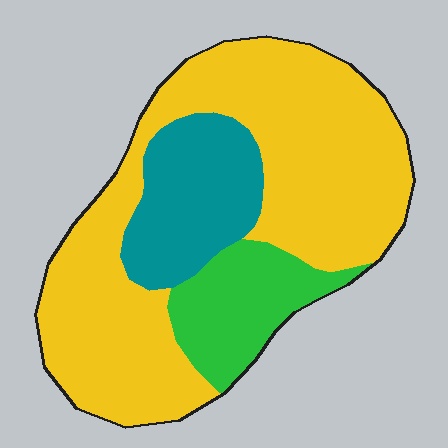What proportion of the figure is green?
Green covers about 15% of the figure.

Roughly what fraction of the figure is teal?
Teal covers 19% of the figure.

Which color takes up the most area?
Yellow, at roughly 65%.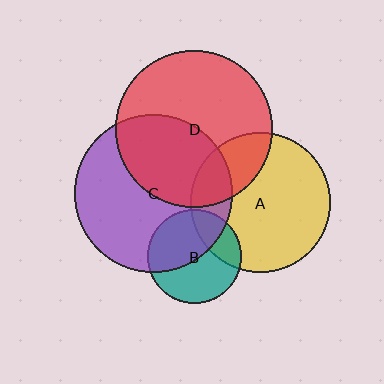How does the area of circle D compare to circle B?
Approximately 2.8 times.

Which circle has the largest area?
Circle C (purple).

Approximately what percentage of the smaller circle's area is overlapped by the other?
Approximately 25%.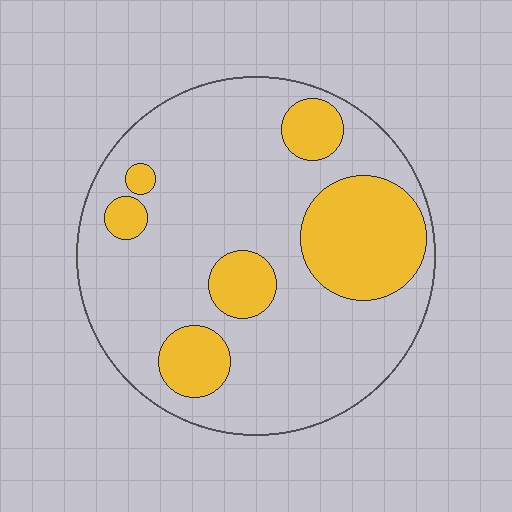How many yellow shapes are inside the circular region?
6.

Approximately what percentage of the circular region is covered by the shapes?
Approximately 25%.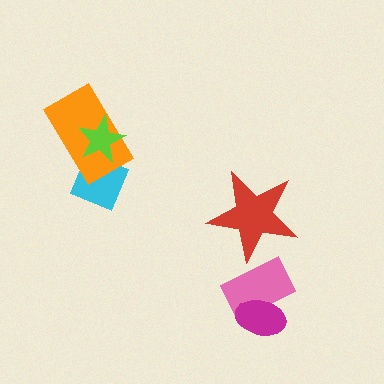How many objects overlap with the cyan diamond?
2 objects overlap with the cyan diamond.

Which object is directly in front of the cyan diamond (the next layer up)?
The orange rectangle is directly in front of the cyan diamond.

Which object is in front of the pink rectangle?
The magenta ellipse is in front of the pink rectangle.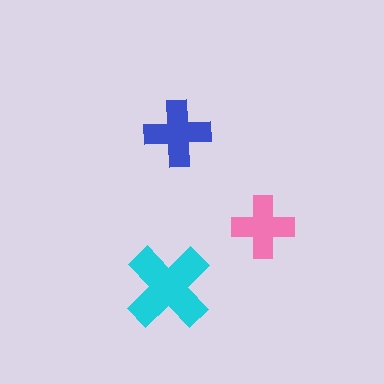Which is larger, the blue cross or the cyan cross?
The cyan one.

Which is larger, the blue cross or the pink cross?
The blue one.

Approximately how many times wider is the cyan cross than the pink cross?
About 1.5 times wider.